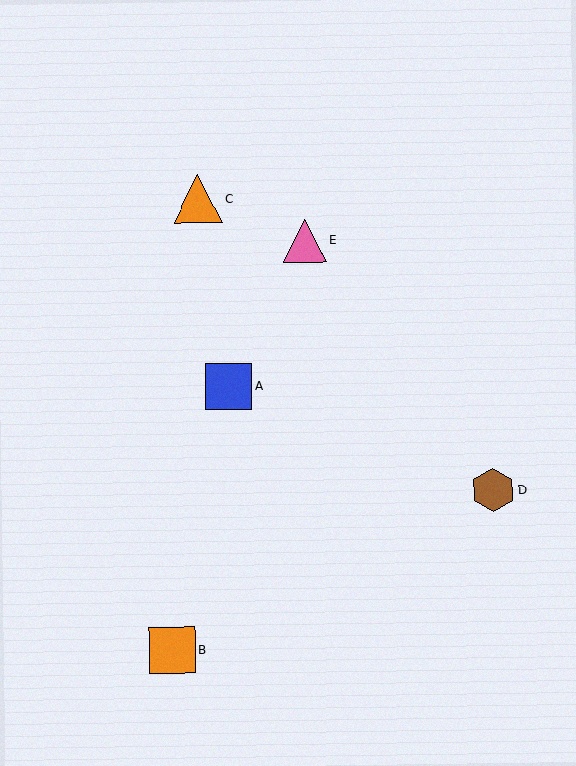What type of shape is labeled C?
Shape C is an orange triangle.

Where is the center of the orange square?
The center of the orange square is at (172, 650).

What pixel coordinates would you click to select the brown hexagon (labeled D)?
Click at (493, 490) to select the brown hexagon D.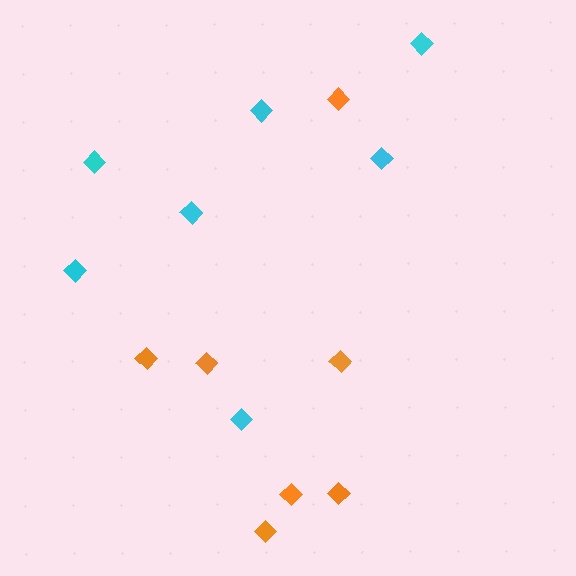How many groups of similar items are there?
There are 2 groups: one group of cyan diamonds (7) and one group of orange diamonds (7).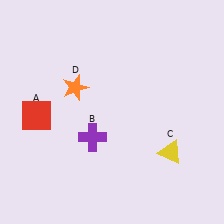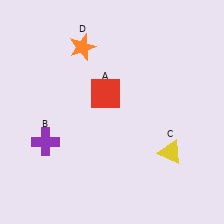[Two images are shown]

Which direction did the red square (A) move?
The red square (A) moved right.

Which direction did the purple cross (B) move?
The purple cross (B) moved left.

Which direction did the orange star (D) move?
The orange star (D) moved up.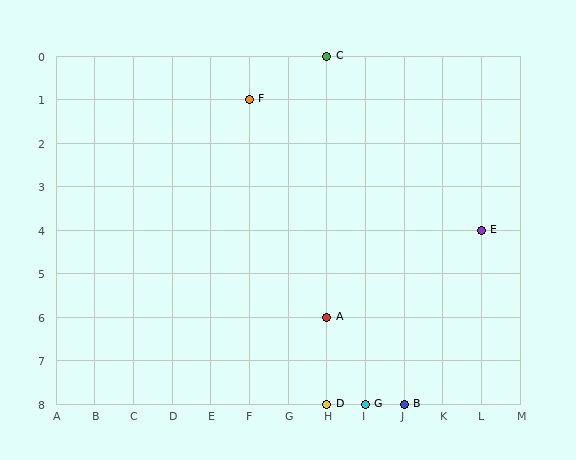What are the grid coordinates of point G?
Point G is at grid coordinates (I, 8).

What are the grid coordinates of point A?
Point A is at grid coordinates (H, 6).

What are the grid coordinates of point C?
Point C is at grid coordinates (H, 0).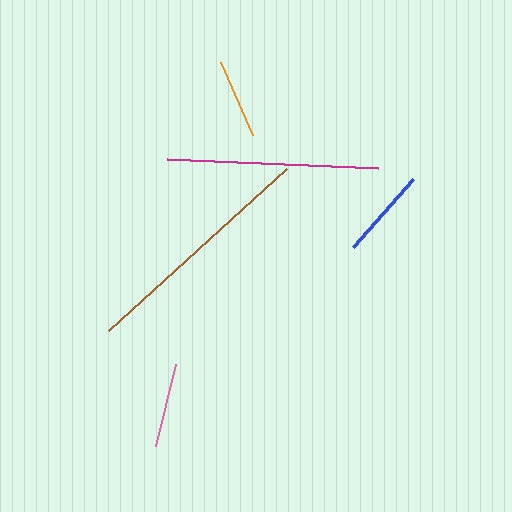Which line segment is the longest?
The brown line is the longest at approximately 241 pixels.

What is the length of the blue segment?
The blue segment is approximately 90 pixels long.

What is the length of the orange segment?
The orange segment is approximately 80 pixels long.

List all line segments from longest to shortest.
From longest to shortest: brown, magenta, blue, pink, orange.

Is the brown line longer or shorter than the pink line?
The brown line is longer than the pink line.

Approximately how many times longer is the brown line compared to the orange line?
The brown line is approximately 3.0 times the length of the orange line.